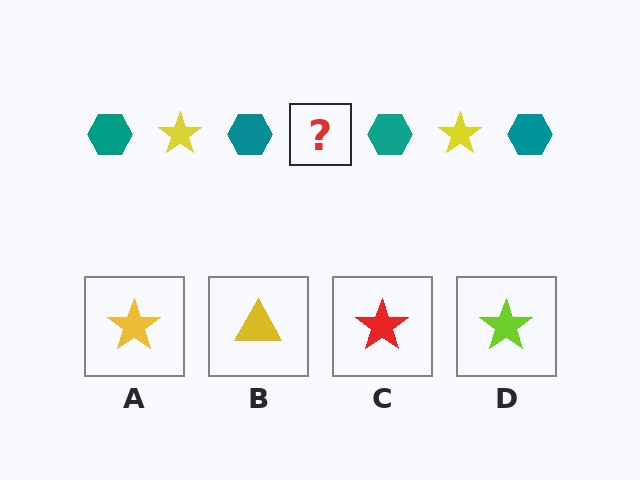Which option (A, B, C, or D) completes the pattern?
A.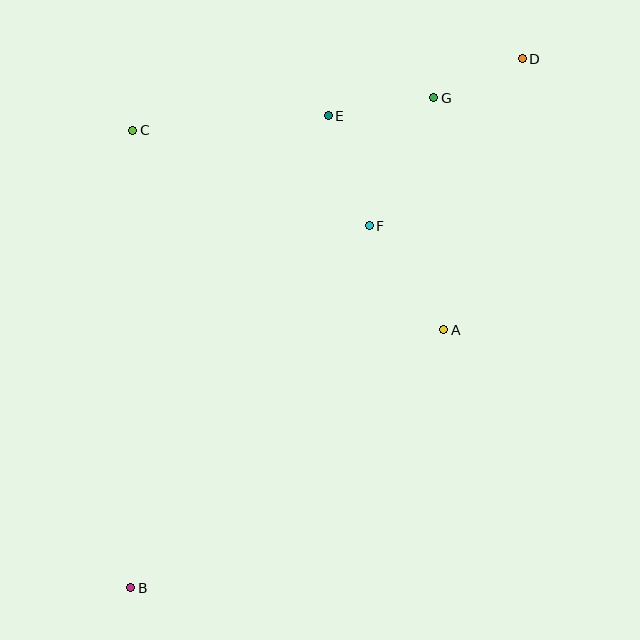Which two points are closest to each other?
Points D and G are closest to each other.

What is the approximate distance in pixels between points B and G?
The distance between B and G is approximately 576 pixels.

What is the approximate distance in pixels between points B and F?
The distance between B and F is approximately 433 pixels.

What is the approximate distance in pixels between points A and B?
The distance between A and B is approximately 406 pixels.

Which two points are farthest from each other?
Points B and D are farthest from each other.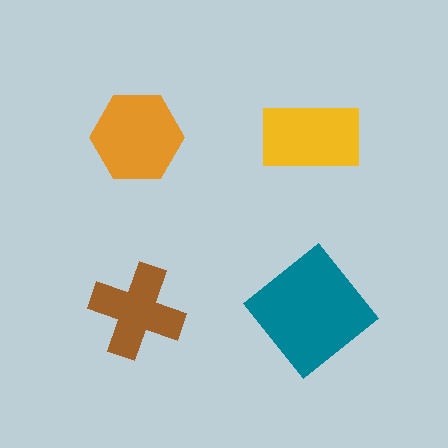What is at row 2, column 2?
A teal diamond.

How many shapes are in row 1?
2 shapes.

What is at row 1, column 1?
An orange hexagon.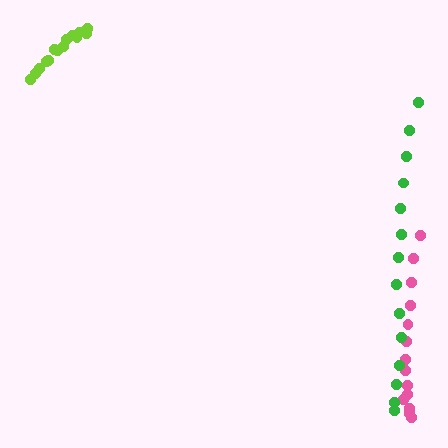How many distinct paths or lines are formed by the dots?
There are 3 distinct paths.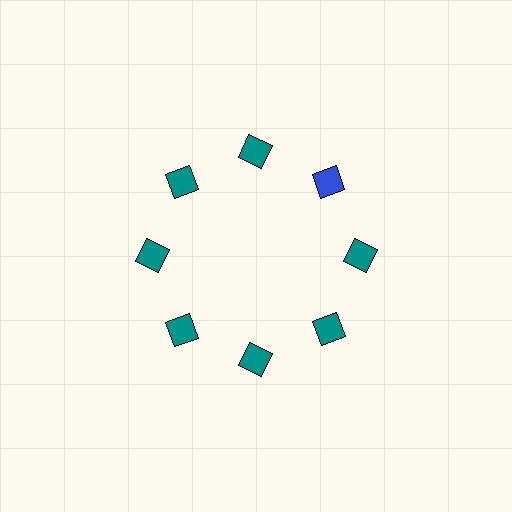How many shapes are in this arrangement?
There are 8 shapes arranged in a ring pattern.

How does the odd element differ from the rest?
It has a different color: blue instead of teal.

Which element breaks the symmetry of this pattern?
The blue square at roughly the 2 o'clock position breaks the symmetry. All other shapes are teal squares.